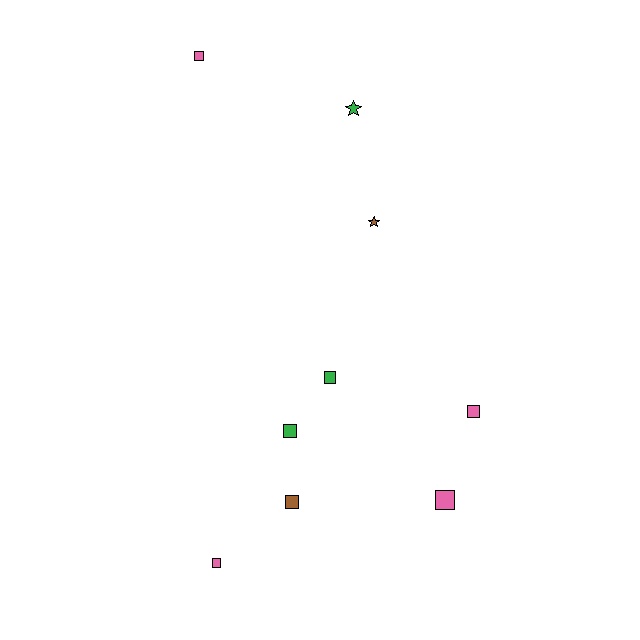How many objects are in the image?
There are 9 objects.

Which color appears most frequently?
Pink, with 4 objects.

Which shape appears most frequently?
Square, with 7 objects.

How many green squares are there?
There are 2 green squares.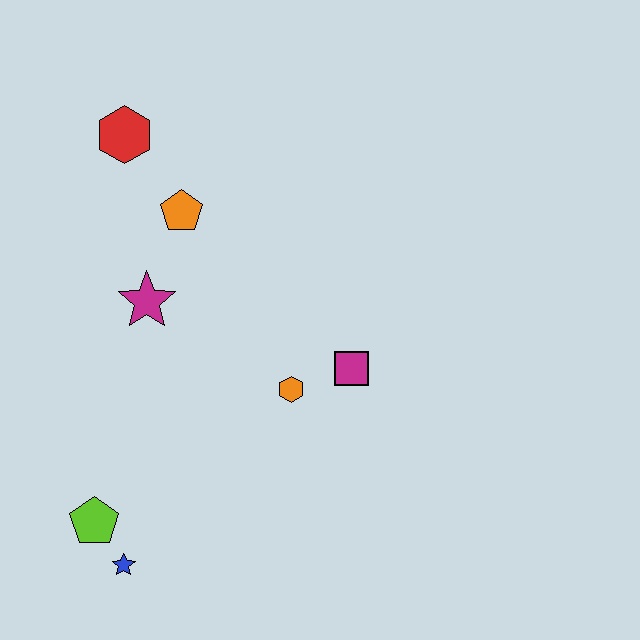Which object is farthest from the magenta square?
The red hexagon is farthest from the magenta square.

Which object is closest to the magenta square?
The orange hexagon is closest to the magenta square.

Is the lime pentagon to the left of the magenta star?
Yes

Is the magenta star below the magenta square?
No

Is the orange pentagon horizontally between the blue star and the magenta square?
Yes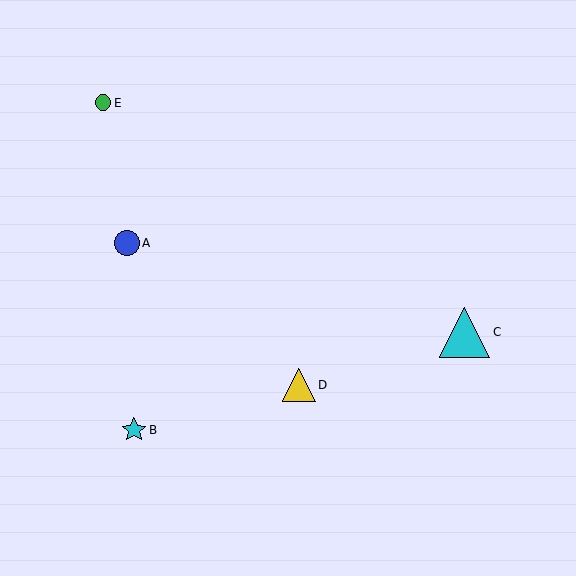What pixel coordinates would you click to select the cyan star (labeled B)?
Click at (134, 430) to select the cyan star B.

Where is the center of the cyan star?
The center of the cyan star is at (134, 430).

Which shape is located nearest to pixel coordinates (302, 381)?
The yellow triangle (labeled D) at (299, 385) is nearest to that location.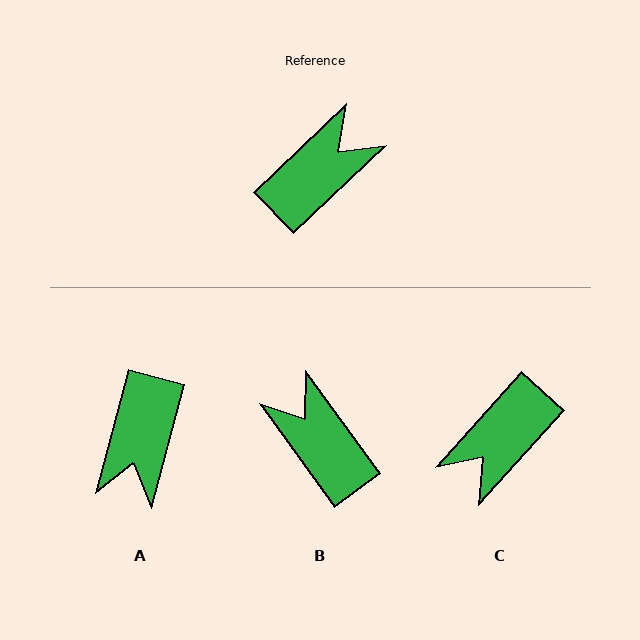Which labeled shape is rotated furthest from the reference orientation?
C, about 176 degrees away.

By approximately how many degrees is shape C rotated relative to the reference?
Approximately 176 degrees clockwise.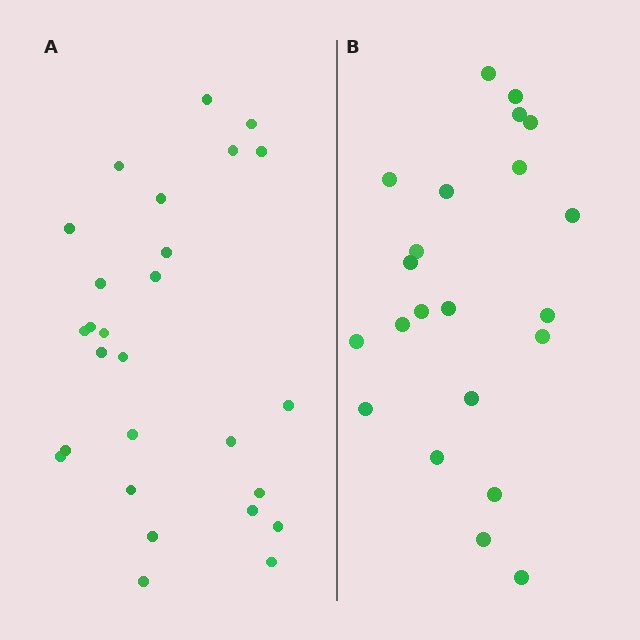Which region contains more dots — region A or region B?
Region A (the left region) has more dots.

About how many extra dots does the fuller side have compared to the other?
Region A has about 5 more dots than region B.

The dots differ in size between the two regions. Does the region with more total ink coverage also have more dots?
No. Region B has more total ink coverage because its dots are larger, but region A actually contains more individual dots. Total area can be misleading — the number of items is what matters here.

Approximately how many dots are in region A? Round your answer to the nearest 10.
About 30 dots. (The exact count is 27, which rounds to 30.)